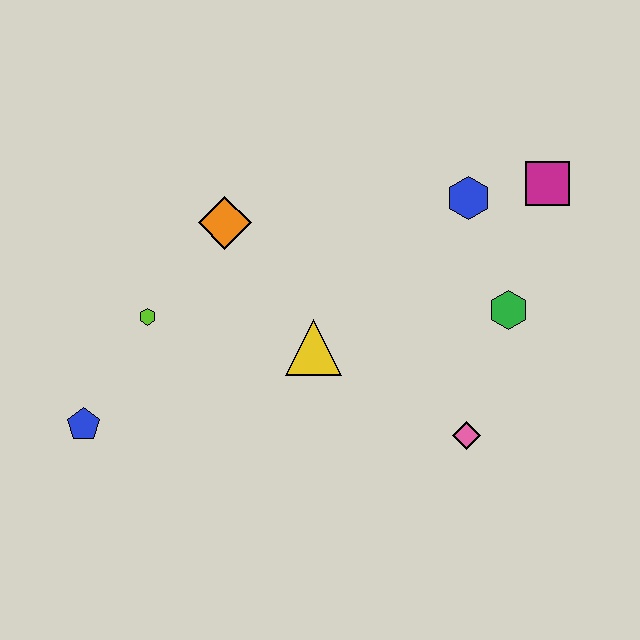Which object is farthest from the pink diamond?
The blue pentagon is farthest from the pink diamond.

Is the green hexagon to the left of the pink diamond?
No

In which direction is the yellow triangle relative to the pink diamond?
The yellow triangle is to the left of the pink diamond.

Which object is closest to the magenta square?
The blue hexagon is closest to the magenta square.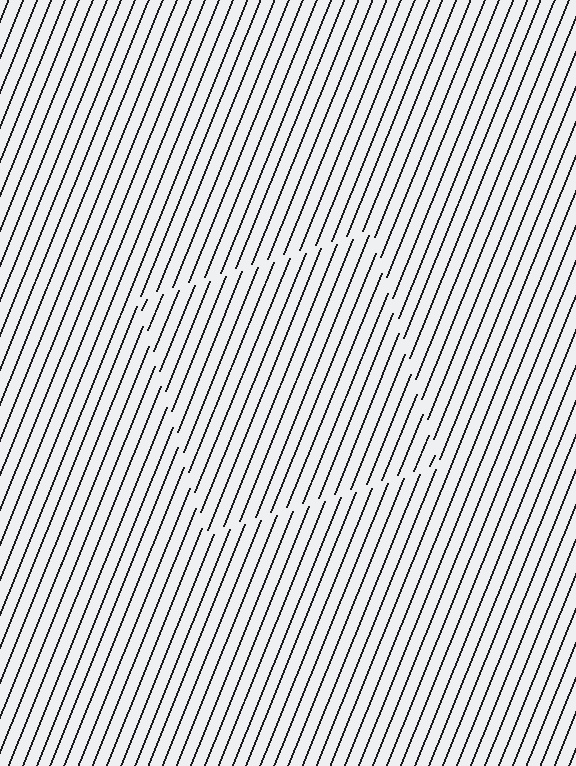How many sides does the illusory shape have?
4 sides — the line-ends trace a square.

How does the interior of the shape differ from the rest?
The interior of the shape contains the same grating, shifted by half a period — the contour is defined by the phase discontinuity where line-ends from the inner and outer gratings abut.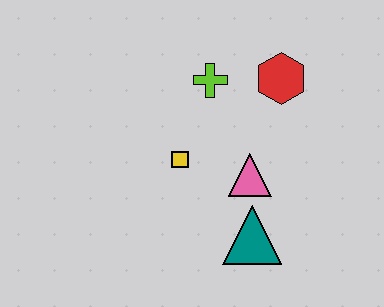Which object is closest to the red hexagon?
The lime cross is closest to the red hexagon.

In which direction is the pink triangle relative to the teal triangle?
The pink triangle is above the teal triangle.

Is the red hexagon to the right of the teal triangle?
Yes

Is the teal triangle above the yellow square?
No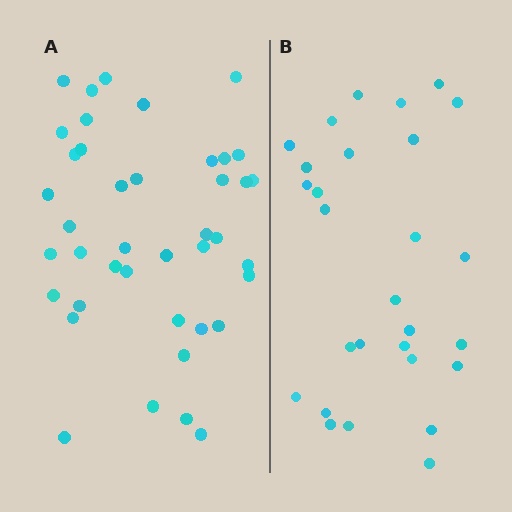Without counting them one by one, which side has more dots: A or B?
Region A (the left region) has more dots.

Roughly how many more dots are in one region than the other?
Region A has approximately 15 more dots than region B.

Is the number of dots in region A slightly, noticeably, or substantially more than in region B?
Region A has substantially more. The ratio is roughly 1.5 to 1.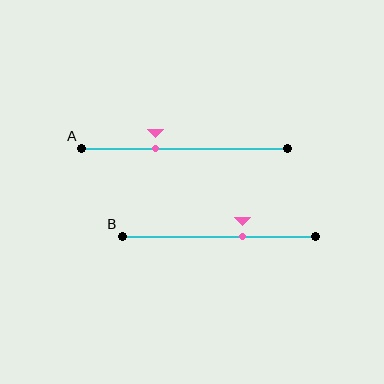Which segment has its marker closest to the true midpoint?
Segment B has its marker closest to the true midpoint.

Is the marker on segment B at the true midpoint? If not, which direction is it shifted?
No, the marker on segment B is shifted to the right by about 12% of the segment length.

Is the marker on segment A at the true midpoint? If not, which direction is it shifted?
No, the marker on segment A is shifted to the left by about 14% of the segment length.